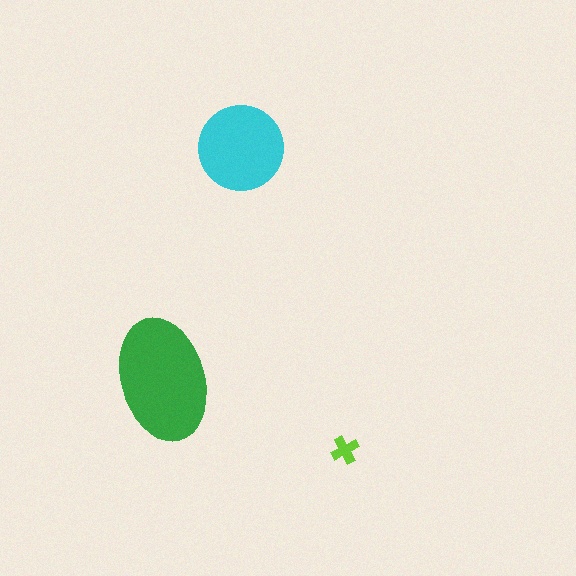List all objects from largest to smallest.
The green ellipse, the cyan circle, the lime cross.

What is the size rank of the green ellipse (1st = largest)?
1st.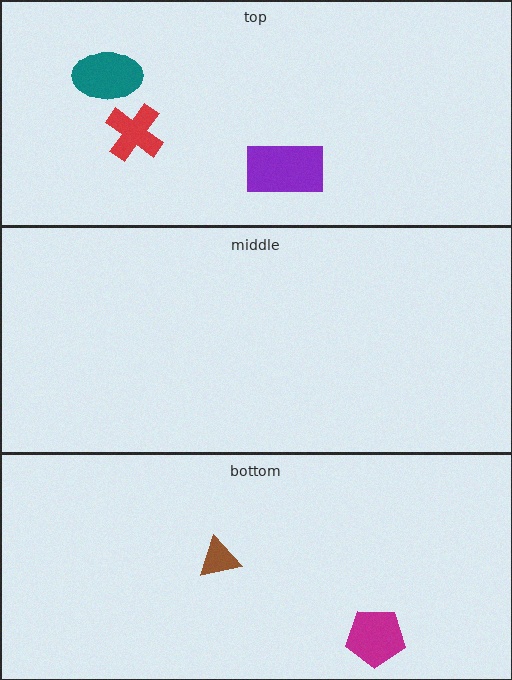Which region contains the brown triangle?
The bottom region.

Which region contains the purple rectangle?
The top region.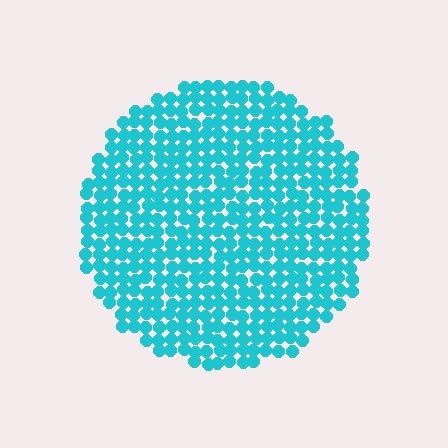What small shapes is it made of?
It is made of small circles.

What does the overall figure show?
The overall figure shows a circle.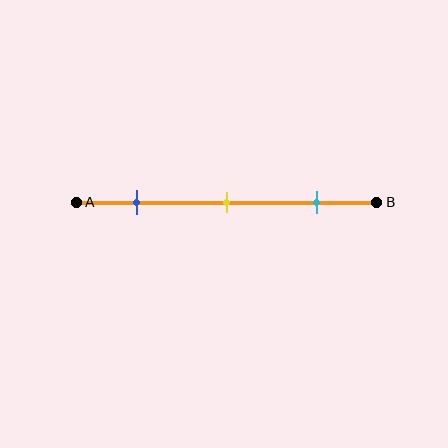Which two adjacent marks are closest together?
The blue and yellow marks are the closest adjacent pair.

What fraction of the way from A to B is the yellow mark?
The yellow mark is approximately 50% (0.5) of the way from A to B.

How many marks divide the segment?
There are 3 marks dividing the segment.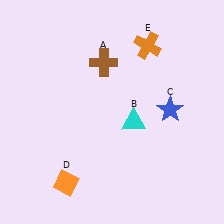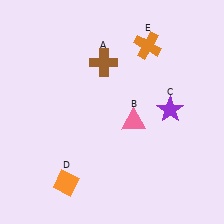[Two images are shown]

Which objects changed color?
B changed from cyan to pink. C changed from blue to purple.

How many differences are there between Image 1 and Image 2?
There are 2 differences between the two images.